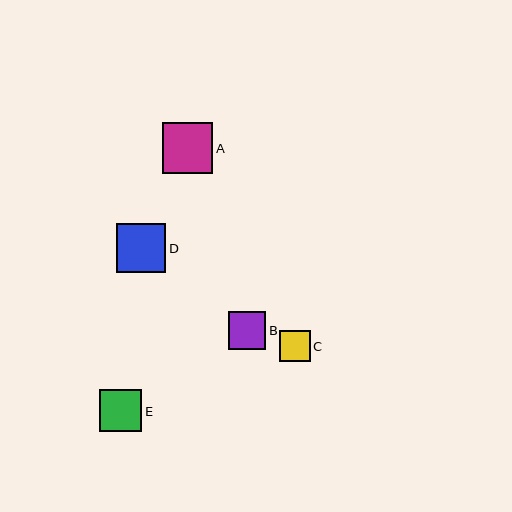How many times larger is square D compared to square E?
Square D is approximately 1.2 times the size of square E.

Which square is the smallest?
Square C is the smallest with a size of approximately 31 pixels.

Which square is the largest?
Square A is the largest with a size of approximately 51 pixels.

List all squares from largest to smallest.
From largest to smallest: A, D, E, B, C.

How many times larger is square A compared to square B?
Square A is approximately 1.4 times the size of square B.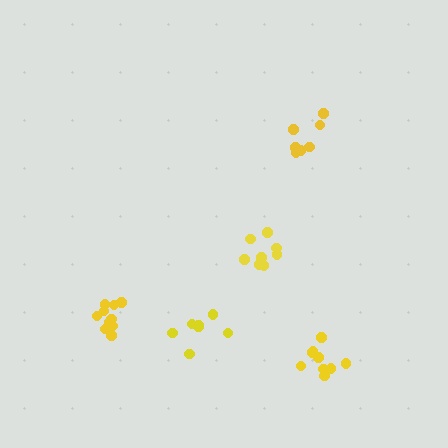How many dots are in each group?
Group 1: 7 dots, Group 2: 9 dots, Group 3: 11 dots, Group 4: 7 dots, Group 5: 9 dots (43 total).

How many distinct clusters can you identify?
There are 5 distinct clusters.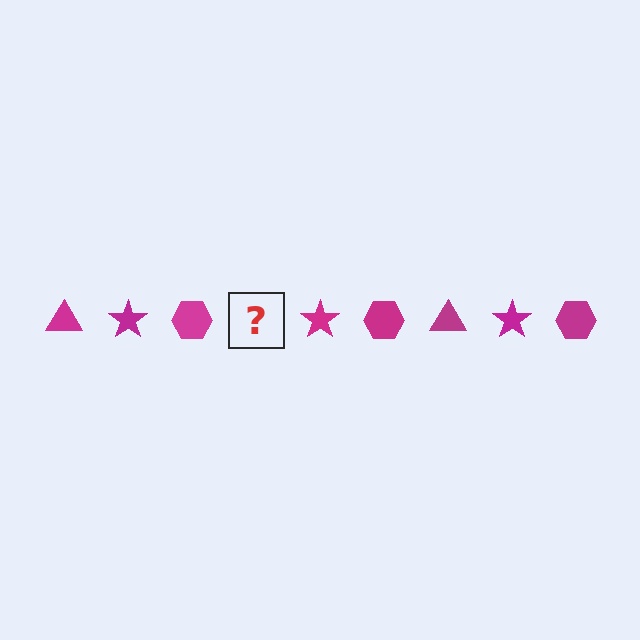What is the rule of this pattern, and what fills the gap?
The rule is that the pattern cycles through triangle, star, hexagon shapes in magenta. The gap should be filled with a magenta triangle.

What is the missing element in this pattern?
The missing element is a magenta triangle.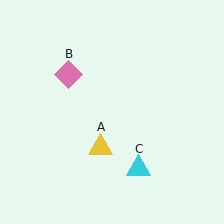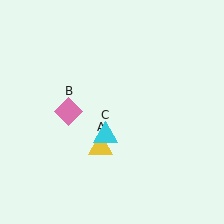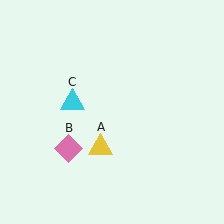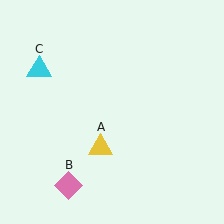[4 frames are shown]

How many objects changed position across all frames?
2 objects changed position: pink diamond (object B), cyan triangle (object C).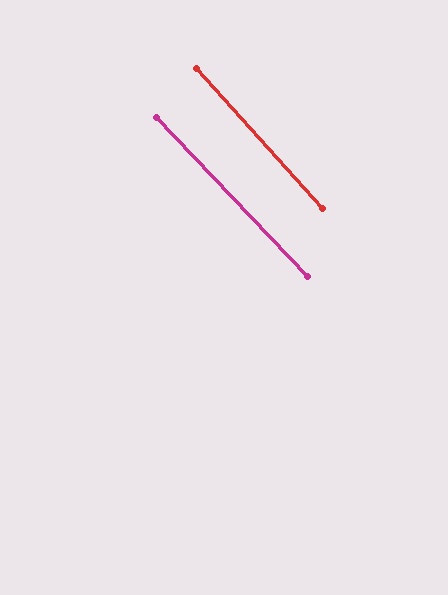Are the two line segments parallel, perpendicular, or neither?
Parallel — their directions differ by only 1.5°.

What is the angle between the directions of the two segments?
Approximately 1 degree.